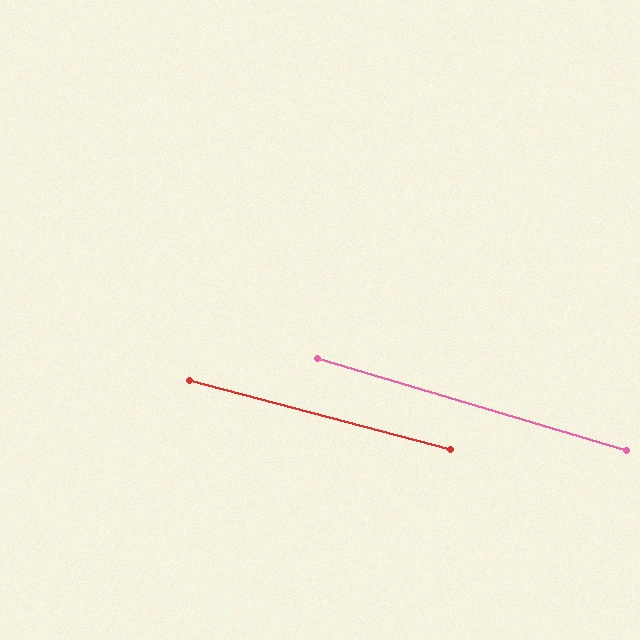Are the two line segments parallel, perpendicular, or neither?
Parallel — their directions differ by only 1.7°.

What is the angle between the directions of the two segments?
Approximately 2 degrees.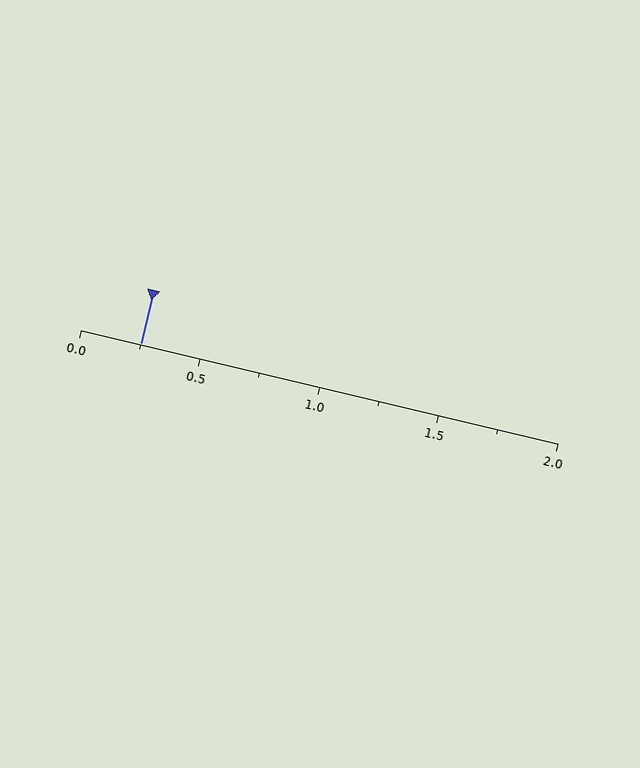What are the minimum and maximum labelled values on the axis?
The axis runs from 0.0 to 2.0.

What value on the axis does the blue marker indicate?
The marker indicates approximately 0.25.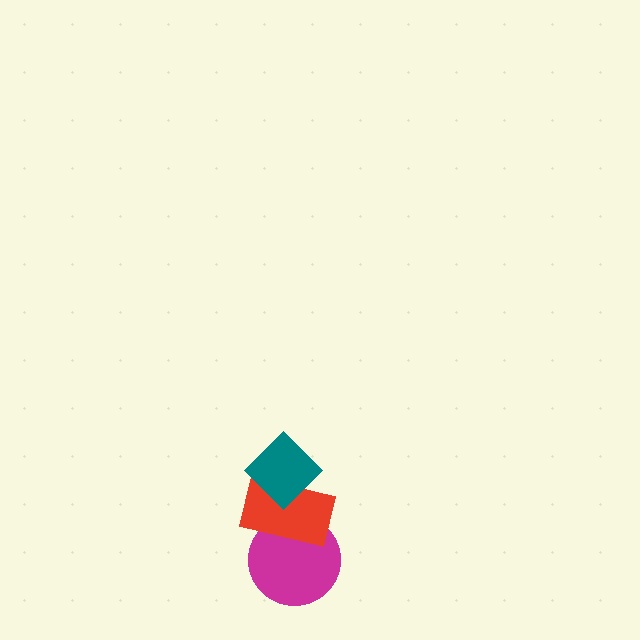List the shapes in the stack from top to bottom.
From top to bottom: the teal diamond, the red rectangle, the magenta circle.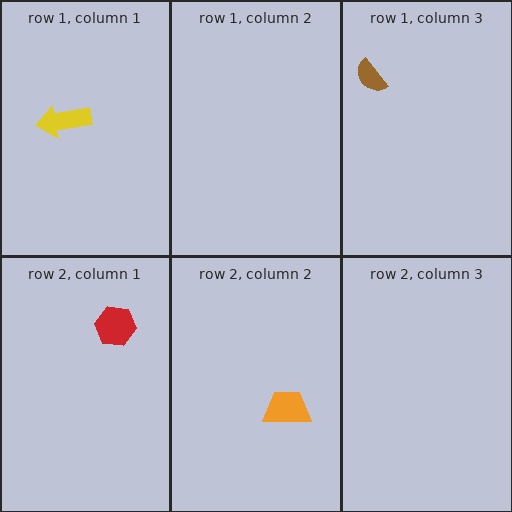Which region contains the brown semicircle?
The row 1, column 3 region.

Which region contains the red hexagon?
The row 2, column 1 region.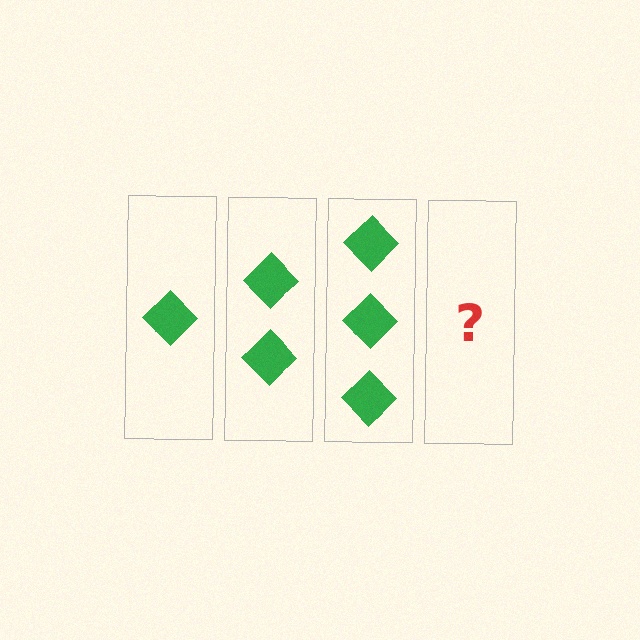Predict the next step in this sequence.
The next step is 4 diamonds.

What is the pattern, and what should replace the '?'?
The pattern is that each step adds one more diamond. The '?' should be 4 diamonds.